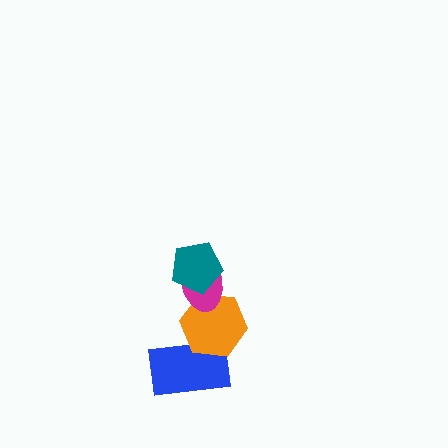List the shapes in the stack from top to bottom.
From top to bottom: the teal pentagon, the magenta ellipse, the orange hexagon, the blue rectangle.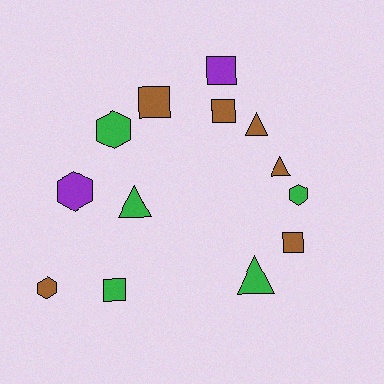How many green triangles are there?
There are 2 green triangles.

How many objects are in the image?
There are 13 objects.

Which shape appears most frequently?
Square, with 5 objects.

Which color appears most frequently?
Brown, with 6 objects.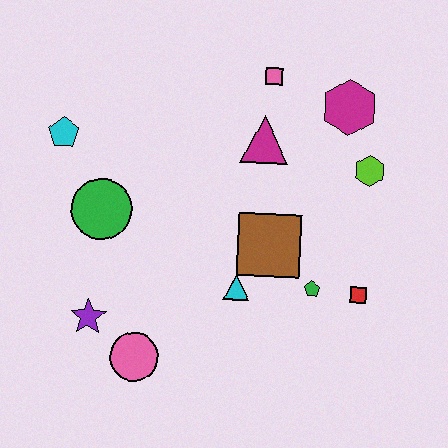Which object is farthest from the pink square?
The pink circle is farthest from the pink square.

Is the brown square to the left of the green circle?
No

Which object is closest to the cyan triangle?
The brown square is closest to the cyan triangle.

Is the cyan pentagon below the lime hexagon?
No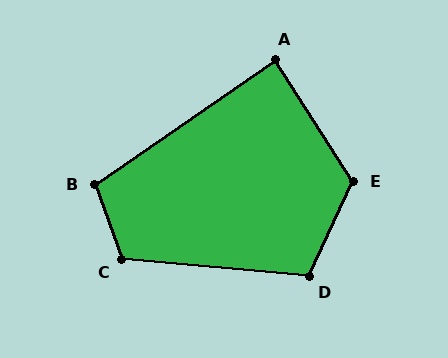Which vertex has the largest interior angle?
E, at approximately 122 degrees.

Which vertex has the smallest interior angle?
A, at approximately 88 degrees.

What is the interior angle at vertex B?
Approximately 104 degrees (obtuse).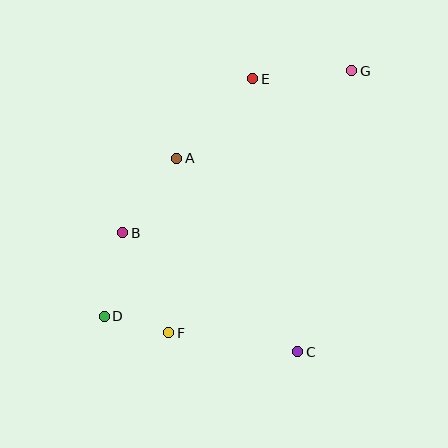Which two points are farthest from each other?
Points D and G are farthest from each other.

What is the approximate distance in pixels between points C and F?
The distance between C and F is approximately 131 pixels.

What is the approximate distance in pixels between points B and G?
The distance between B and G is approximately 281 pixels.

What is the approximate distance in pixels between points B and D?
The distance between B and D is approximately 86 pixels.